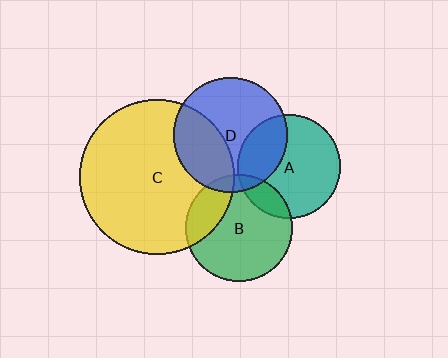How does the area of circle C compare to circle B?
Approximately 2.1 times.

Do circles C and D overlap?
Yes.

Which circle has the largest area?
Circle C (yellow).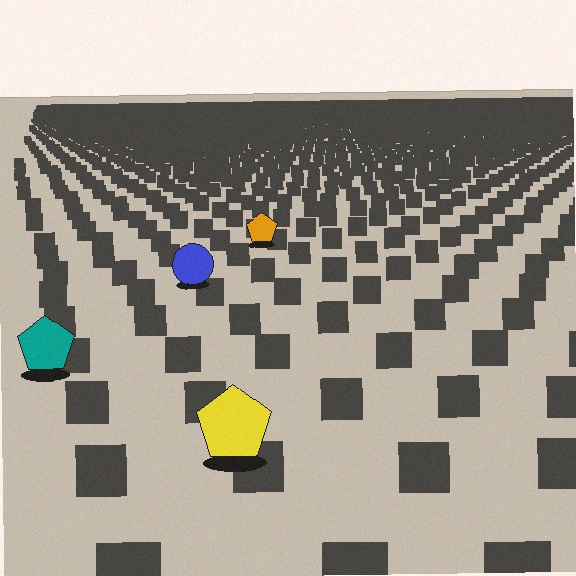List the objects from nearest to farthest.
From nearest to farthest: the yellow pentagon, the teal pentagon, the blue circle, the orange pentagon.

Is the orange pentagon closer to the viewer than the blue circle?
No. The blue circle is closer — you can tell from the texture gradient: the ground texture is coarser near it.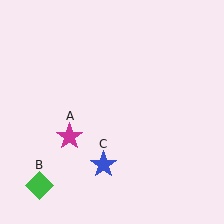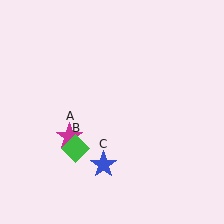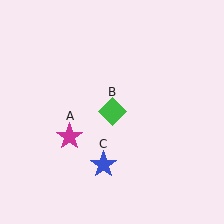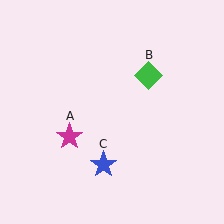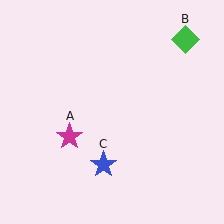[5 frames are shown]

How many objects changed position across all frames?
1 object changed position: green diamond (object B).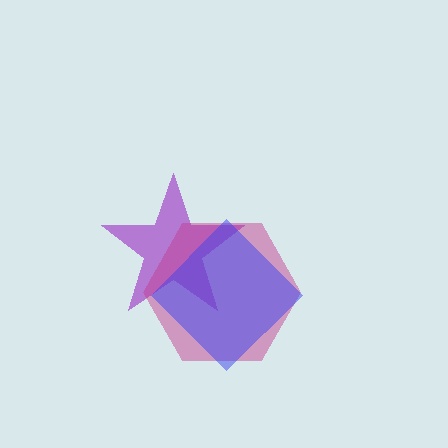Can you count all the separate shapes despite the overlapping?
Yes, there are 3 separate shapes.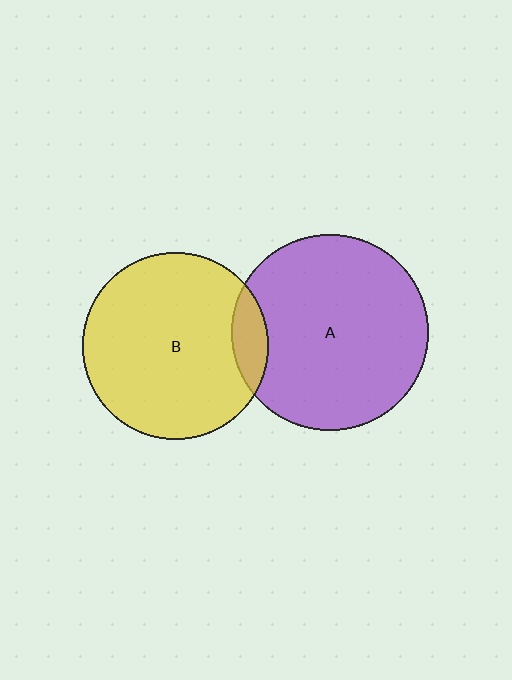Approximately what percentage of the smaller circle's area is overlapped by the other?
Approximately 10%.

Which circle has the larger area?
Circle A (purple).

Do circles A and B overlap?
Yes.